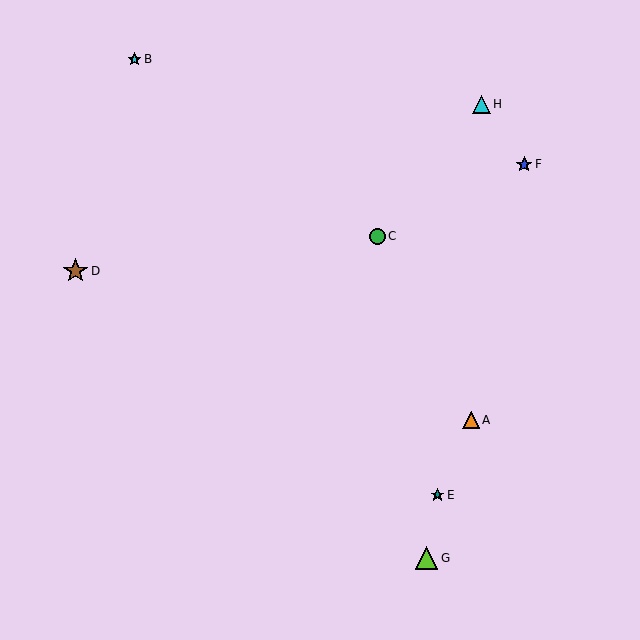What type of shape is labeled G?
Shape G is a lime triangle.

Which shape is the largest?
The brown star (labeled D) is the largest.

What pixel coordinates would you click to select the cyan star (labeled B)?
Click at (134, 59) to select the cyan star B.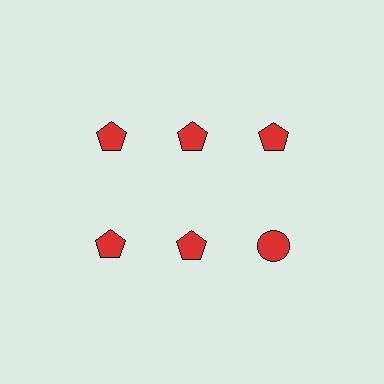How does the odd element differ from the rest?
It has a different shape: circle instead of pentagon.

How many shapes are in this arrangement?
There are 6 shapes arranged in a grid pattern.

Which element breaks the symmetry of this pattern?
The red circle in the second row, center column breaks the symmetry. All other shapes are red pentagons.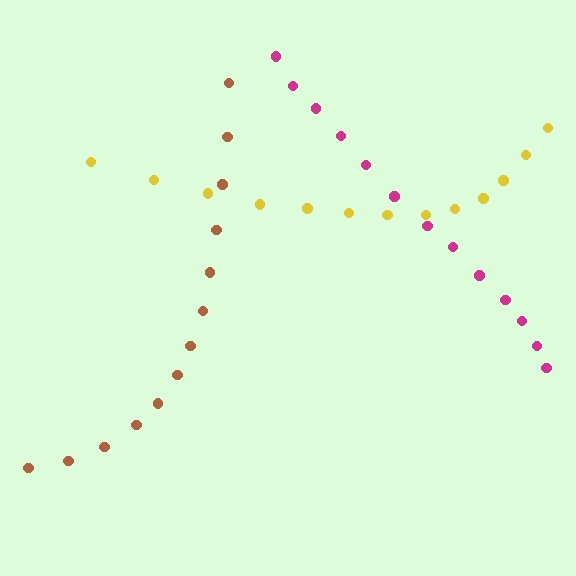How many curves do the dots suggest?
There are 3 distinct paths.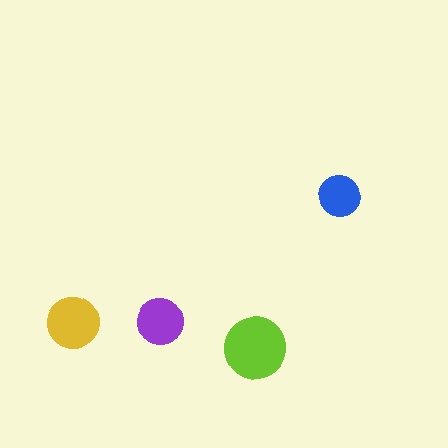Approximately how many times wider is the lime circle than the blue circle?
About 1.5 times wider.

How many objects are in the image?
There are 4 objects in the image.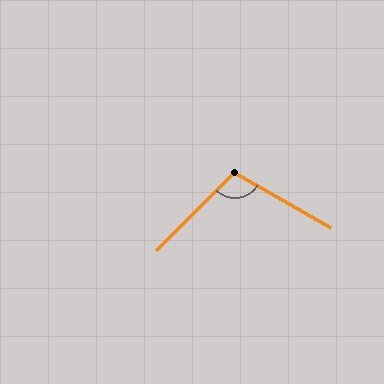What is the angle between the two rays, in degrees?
Approximately 106 degrees.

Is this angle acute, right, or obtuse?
It is obtuse.